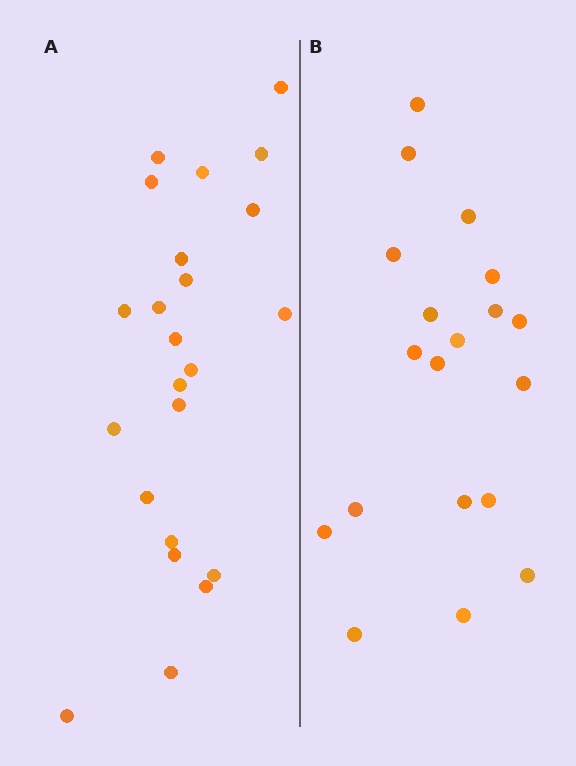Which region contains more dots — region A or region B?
Region A (the left region) has more dots.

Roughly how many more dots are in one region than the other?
Region A has about 4 more dots than region B.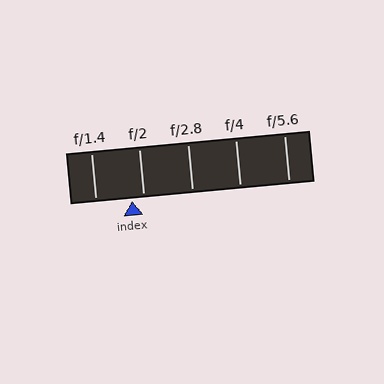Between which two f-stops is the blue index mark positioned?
The index mark is between f/1.4 and f/2.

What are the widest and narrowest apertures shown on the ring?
The widest aperture shown is f/1.4 and the narrowest is f/5.6.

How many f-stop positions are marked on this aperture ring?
There are 5 f-stop positions marked.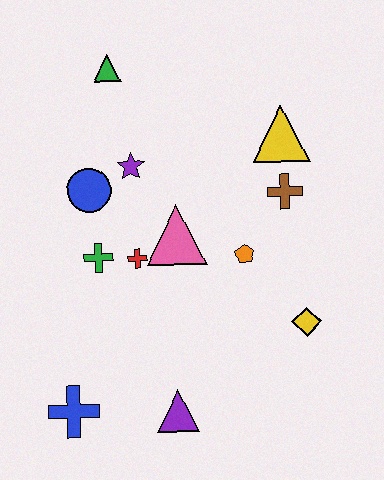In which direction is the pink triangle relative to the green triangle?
The pink triangle is below the green triangle.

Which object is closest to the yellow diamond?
The orange pentagon is closest to the yellow diamond.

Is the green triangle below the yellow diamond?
No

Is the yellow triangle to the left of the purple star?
No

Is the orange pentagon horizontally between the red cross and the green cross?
No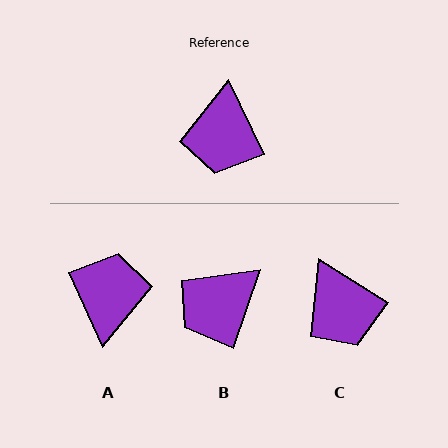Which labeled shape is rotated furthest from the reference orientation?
A, about 179 degrees away.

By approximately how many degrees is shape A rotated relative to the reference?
Approximately 179 degrees counter-clockwise.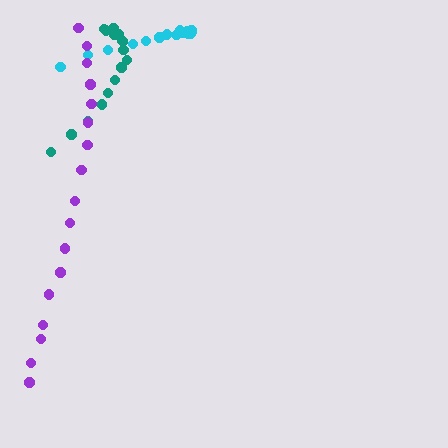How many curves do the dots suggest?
There are 3 distinct paths.